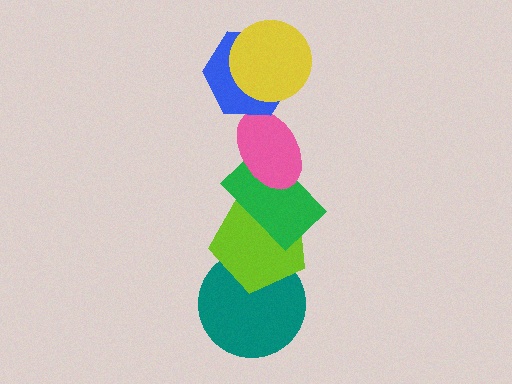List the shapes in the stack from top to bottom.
From top to bottom: the yellow circle, the blue hexagon, the pink ellipse, the green rectangle, the lime pentagon, the teal circle.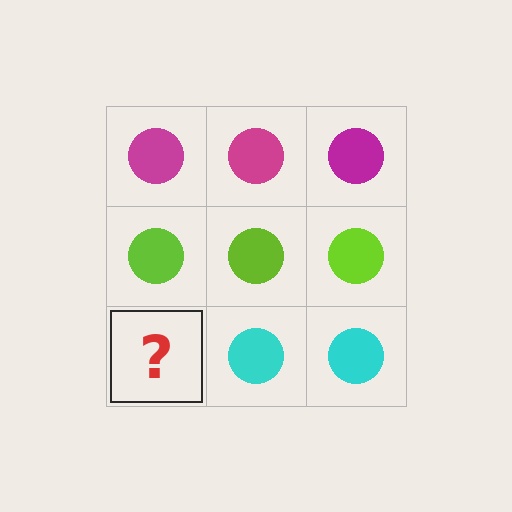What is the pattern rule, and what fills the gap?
The rule is that each row has a consistent color. The gap should be filled with a cyan circle.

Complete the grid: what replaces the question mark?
The question mark should be replaced with a cyan circle.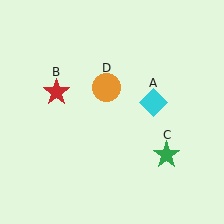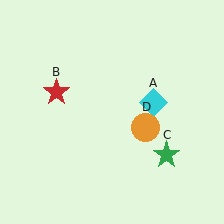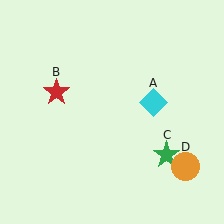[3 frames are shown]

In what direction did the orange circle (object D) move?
The orange circle (object D) moved down and to the right.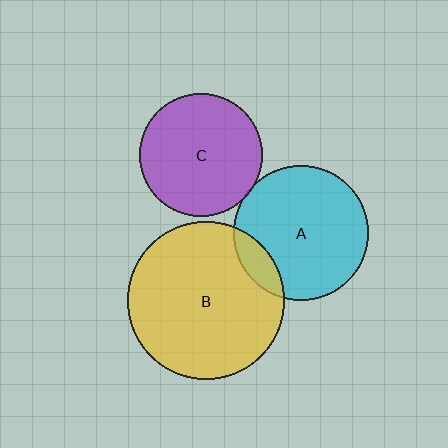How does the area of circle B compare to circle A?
Approximately 1.4 times.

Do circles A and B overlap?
Yes.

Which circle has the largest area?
Circle B (yellow).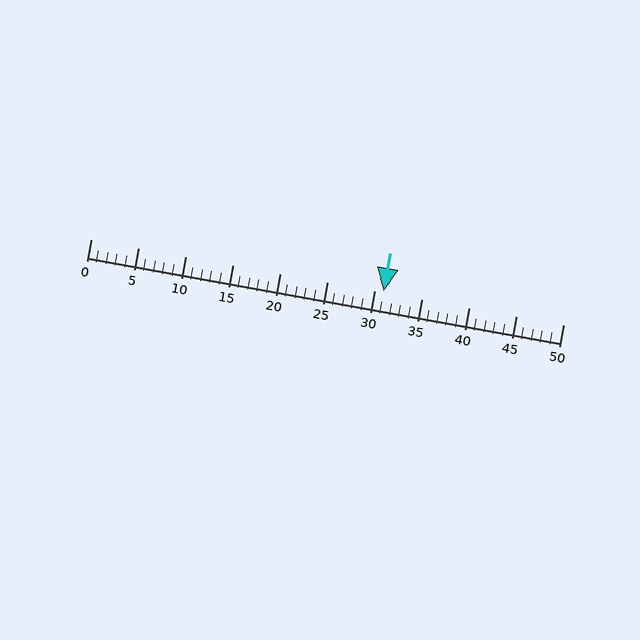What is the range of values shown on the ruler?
The ruler shows values from 0 to 50.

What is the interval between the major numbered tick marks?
The major tick marks are spaced 5 units apart.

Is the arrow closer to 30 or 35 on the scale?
The arrow is closer to 30.